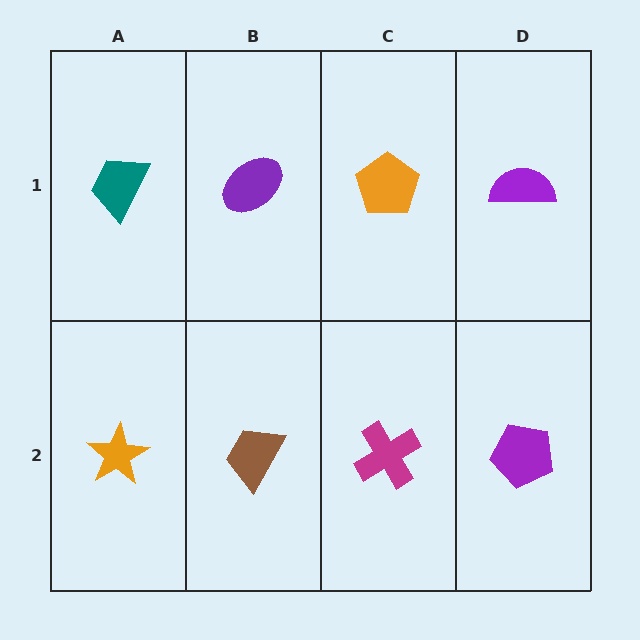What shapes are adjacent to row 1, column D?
A purple pentagon (row 2, column D), an orange pentagon (row 1, column C).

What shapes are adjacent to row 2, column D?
A purple semicircle (row 1, column D), a magenta cross (row 2, column C).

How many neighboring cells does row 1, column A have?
2.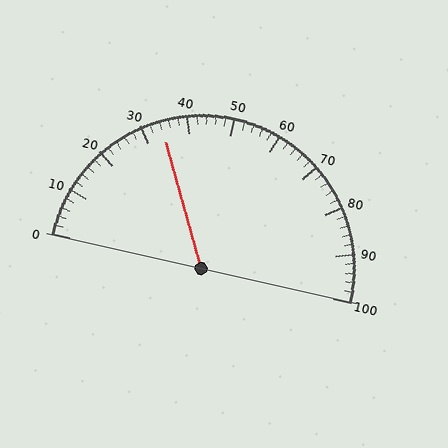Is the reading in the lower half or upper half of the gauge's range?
The reading is in the lower half of the range (0 to 100).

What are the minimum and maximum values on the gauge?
The gauge ranges from 0 to 100.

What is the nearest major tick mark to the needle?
The nearest major tick mark is 30.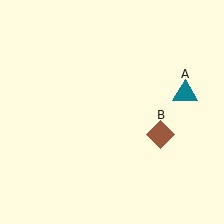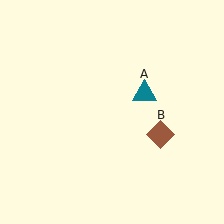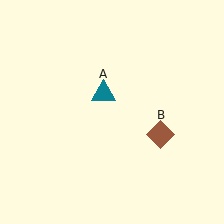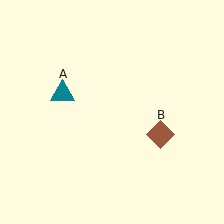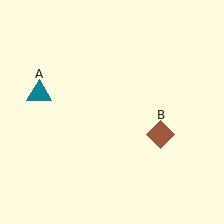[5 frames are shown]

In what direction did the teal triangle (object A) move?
The teal triangle (object A) moved left.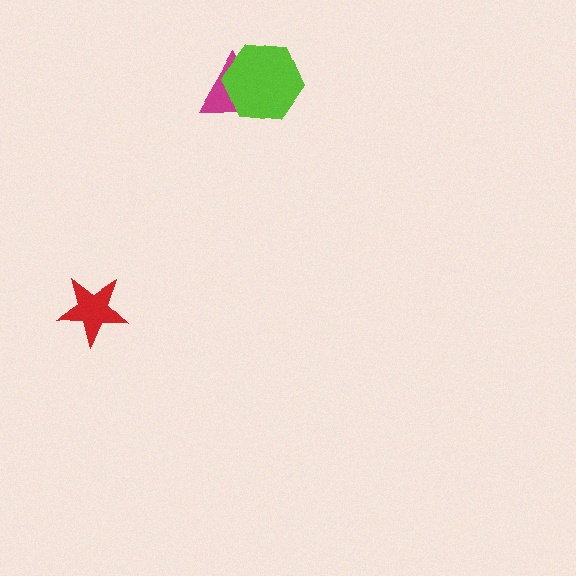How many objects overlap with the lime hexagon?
1 object overlaps with the lime hexagon.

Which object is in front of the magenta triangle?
The lime hexagon is in front of the magenta triangle.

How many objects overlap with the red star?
0 objects overlap with the red star.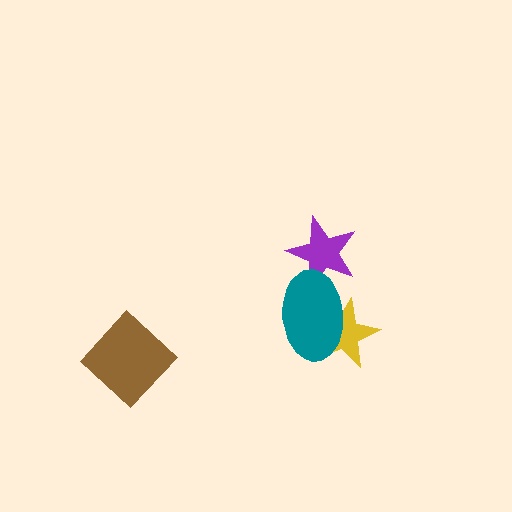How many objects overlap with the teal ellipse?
2 objects overlap with the teal ellipse.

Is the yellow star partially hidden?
Yes, it is partially covered by another shape.